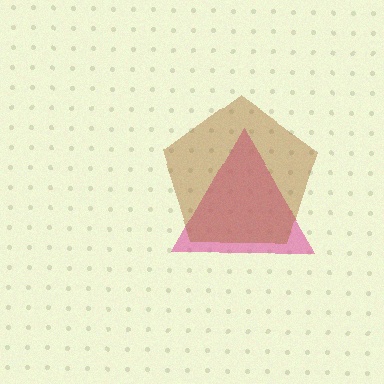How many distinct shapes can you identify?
There are 2 distinct shapes: a pink triangle, a brown pentagon.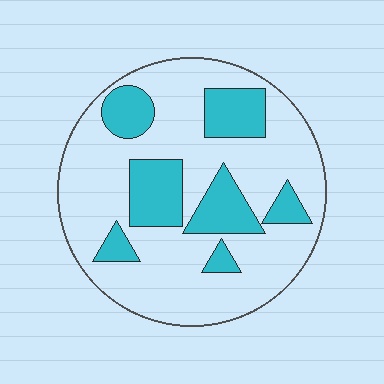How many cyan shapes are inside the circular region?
7.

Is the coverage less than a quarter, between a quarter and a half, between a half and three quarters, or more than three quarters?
Between a quarter and a half.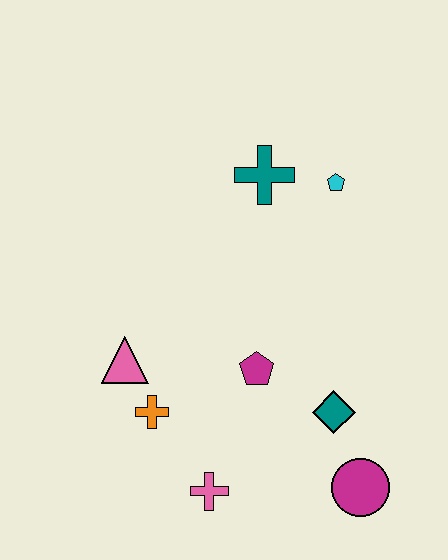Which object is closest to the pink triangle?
The orange cross is closest to the pink triangle.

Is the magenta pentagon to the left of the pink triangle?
No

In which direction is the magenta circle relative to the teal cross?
The magenta circle is below the teal cross.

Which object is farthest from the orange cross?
The cyan pentagon is farthest from the orange cross.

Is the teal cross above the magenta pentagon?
Yes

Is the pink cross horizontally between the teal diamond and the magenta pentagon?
No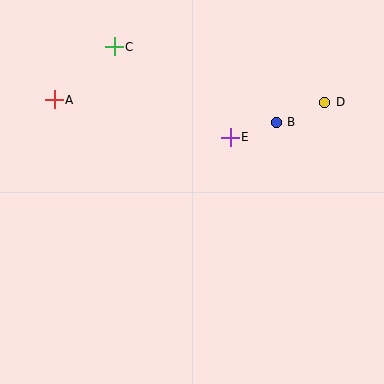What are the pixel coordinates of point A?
Point A is at (54, 100).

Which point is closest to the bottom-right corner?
Point B is closest to the bottom-right corner.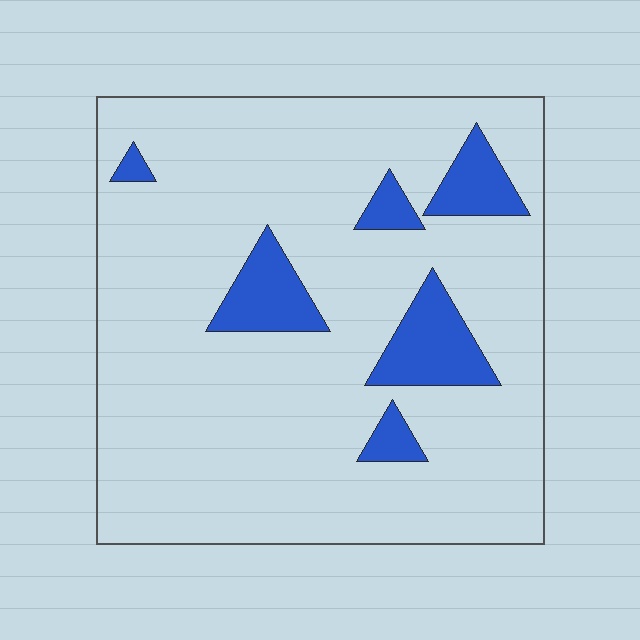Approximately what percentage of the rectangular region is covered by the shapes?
Approximately 15%.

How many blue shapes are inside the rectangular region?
6.